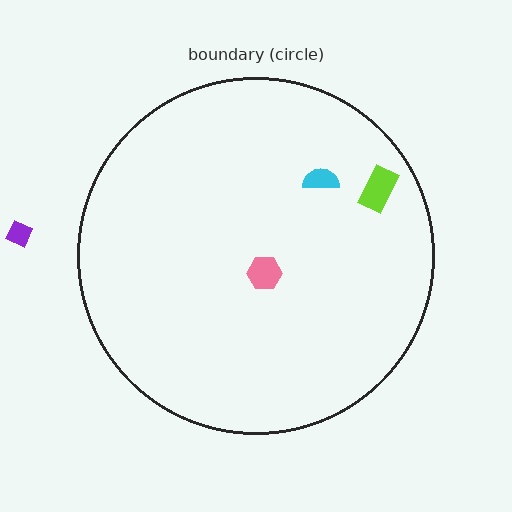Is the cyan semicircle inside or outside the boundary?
Inside.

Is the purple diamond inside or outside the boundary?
Outside.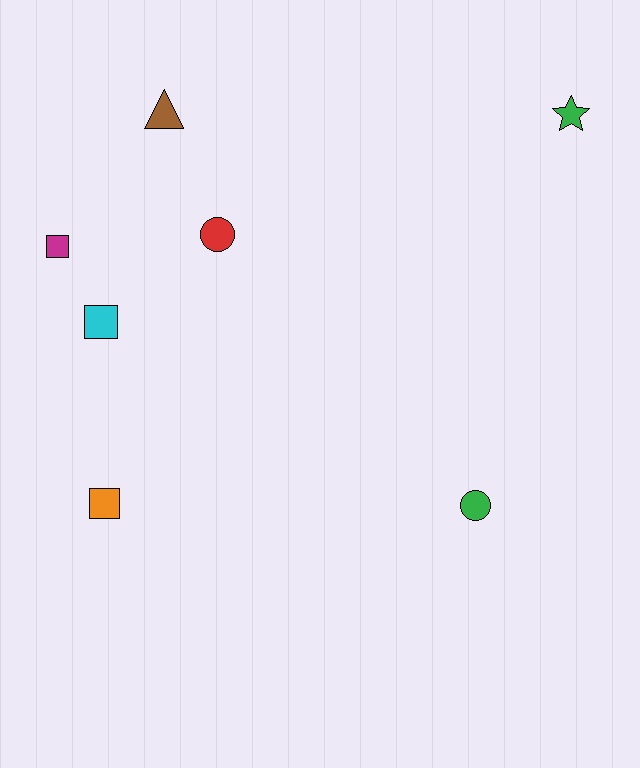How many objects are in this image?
There are 7 objects.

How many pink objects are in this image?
There are no pink objects.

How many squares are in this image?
There are 3 squares.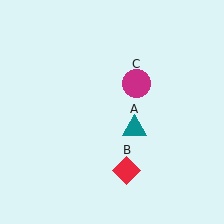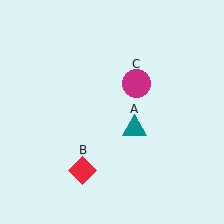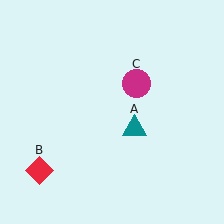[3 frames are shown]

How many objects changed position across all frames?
1 object changed position: red diamond (object B).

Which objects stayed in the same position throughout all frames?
Teal triangle (object A) and magenta circle (object C) remained stationary.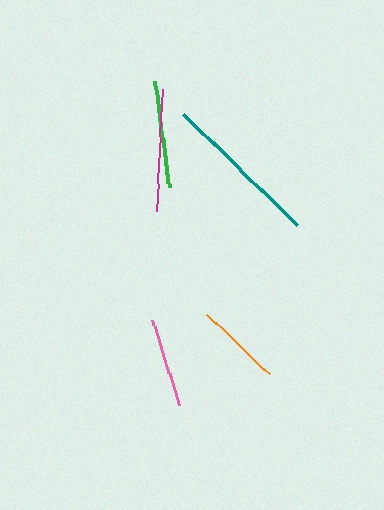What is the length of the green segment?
The green segment is approximately 108 pixels long.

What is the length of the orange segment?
The orange segment is approximately 86 pixels long.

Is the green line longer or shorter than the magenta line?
The magenta line is longer than the green line.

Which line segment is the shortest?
The orange line is the shortest at approximately 86 pixels.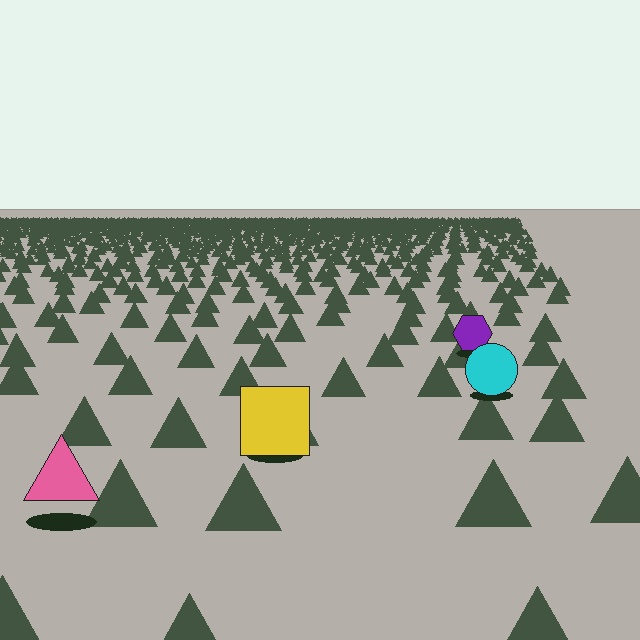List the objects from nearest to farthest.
From nearest to farthest: the pink triangle, the yellow square, the cyan circle, the purple hexagon.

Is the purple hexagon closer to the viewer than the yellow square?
No. The yellow square is closer — you can tell from the texture gradient: the ground texture is coarser near it.